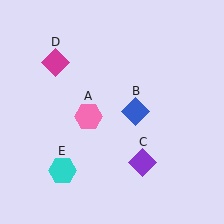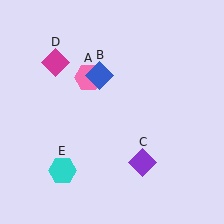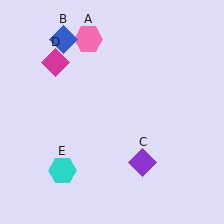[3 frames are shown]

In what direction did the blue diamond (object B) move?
The blue diamond (object B) moved up and to the left.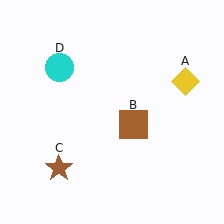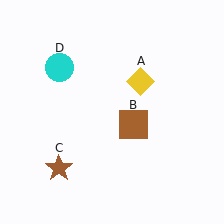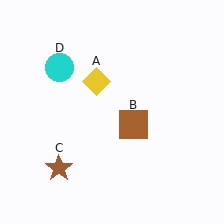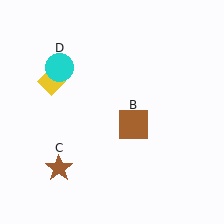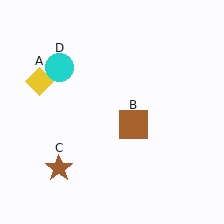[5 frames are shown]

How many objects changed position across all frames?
1 object changed position: yellow diamond (object A).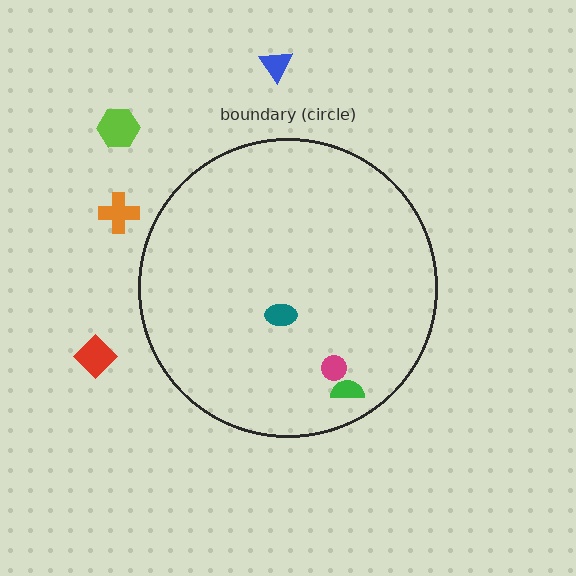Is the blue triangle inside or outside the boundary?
Outside.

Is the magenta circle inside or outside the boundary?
Inside.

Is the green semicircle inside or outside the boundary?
Inside.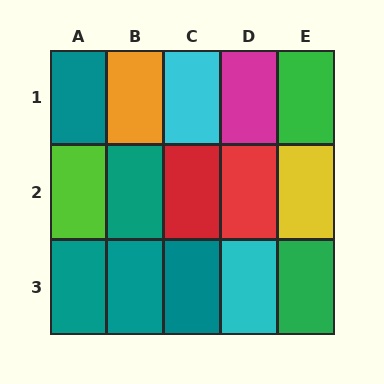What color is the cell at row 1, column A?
Teal.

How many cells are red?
2 cells are red.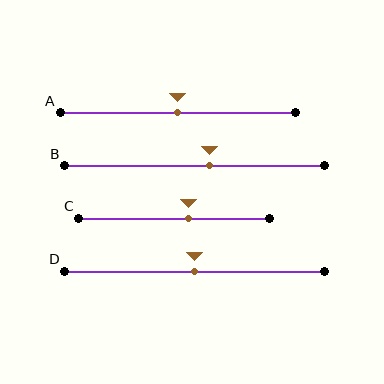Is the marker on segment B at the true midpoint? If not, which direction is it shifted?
No, the marker on segment B is shifted to the right by about 6% of the segment length.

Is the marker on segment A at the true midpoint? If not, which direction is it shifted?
Yes, the marker on segment A is at the true midpoint.